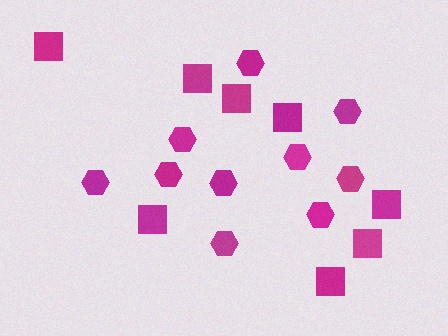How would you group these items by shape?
There are 2 groups: one group of hexagons (10) and one group of squares (8).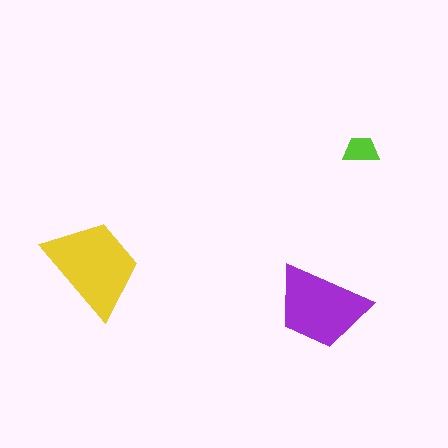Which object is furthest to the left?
The yellow trapezoid is leftmost.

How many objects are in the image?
There are 3 objects in the image.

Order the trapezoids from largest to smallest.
the yellow one, the purple one, the lime one.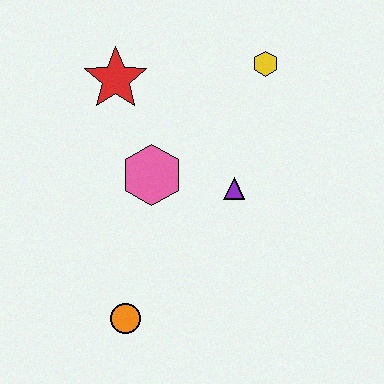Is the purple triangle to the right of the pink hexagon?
Yes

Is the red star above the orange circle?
Yes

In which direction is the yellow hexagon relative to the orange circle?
The yellow hexagon is above the orange circle.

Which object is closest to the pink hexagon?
The purple triangle is closest to the pink hexagon.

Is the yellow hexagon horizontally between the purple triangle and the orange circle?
No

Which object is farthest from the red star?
The orange circle is farthest from the red star.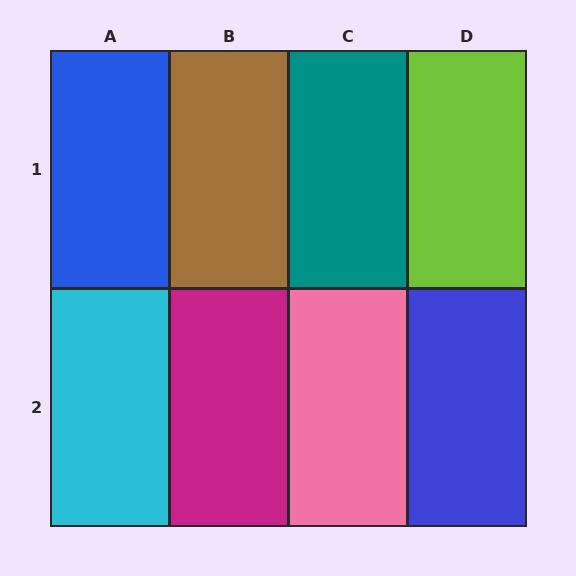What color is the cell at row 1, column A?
Blue.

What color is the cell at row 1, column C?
Teal.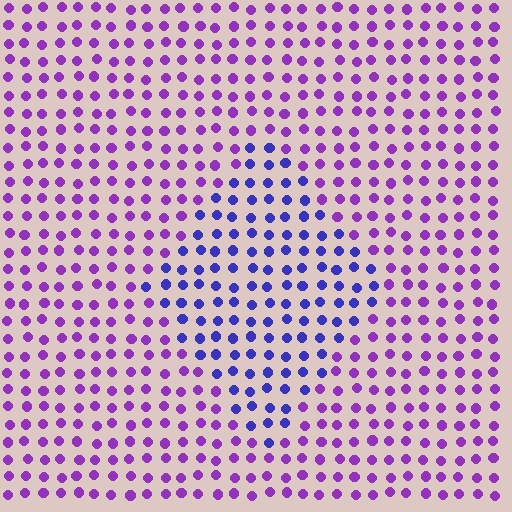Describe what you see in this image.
The image is filled with small purple elements in a uniform arrangement. A diamond-shaped region is visible where the elements are tinted to a slightly different hue, forming a subtle color boundary.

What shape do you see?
I see a diamond.